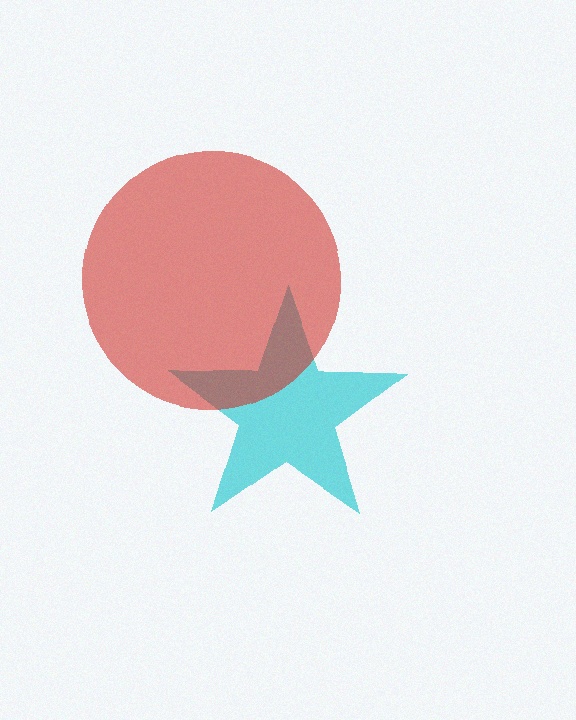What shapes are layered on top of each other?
The layered shapes are: a cyan star, a red circle.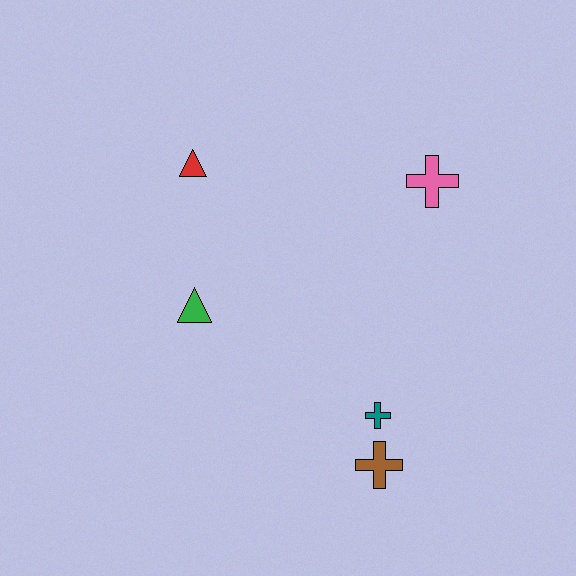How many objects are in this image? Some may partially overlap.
There are 5 objects.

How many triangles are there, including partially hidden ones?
There are 2 triangles.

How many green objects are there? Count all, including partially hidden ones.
There is 1 green object.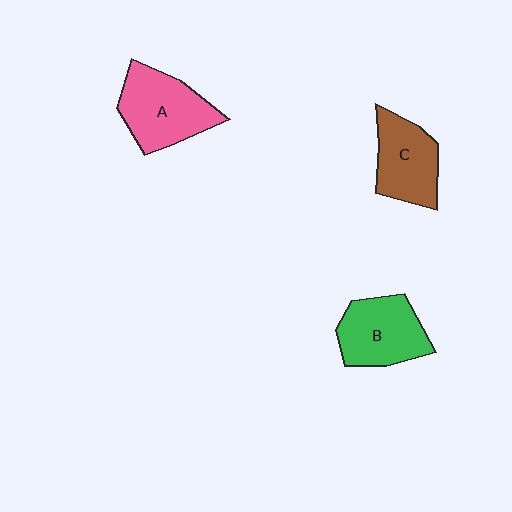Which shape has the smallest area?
Shape C (brown).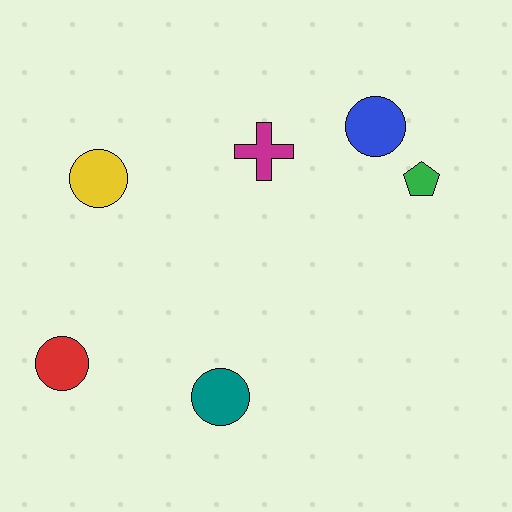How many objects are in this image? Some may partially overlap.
There are 6 objects.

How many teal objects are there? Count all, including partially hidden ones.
There is 1 teal object.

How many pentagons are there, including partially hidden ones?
There is 1 pentagon.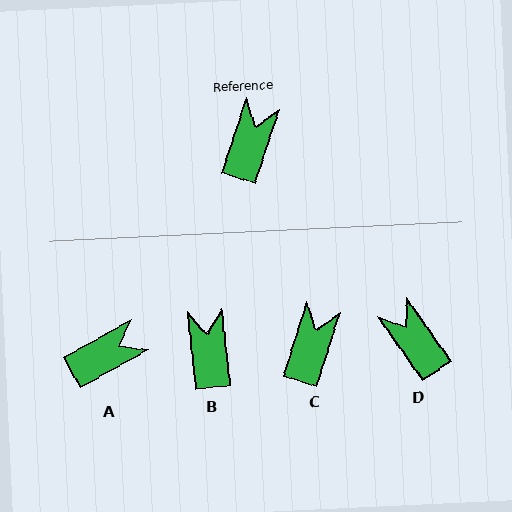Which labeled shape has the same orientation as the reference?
C.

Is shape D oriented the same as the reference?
No, it is off by about 53 degrees.